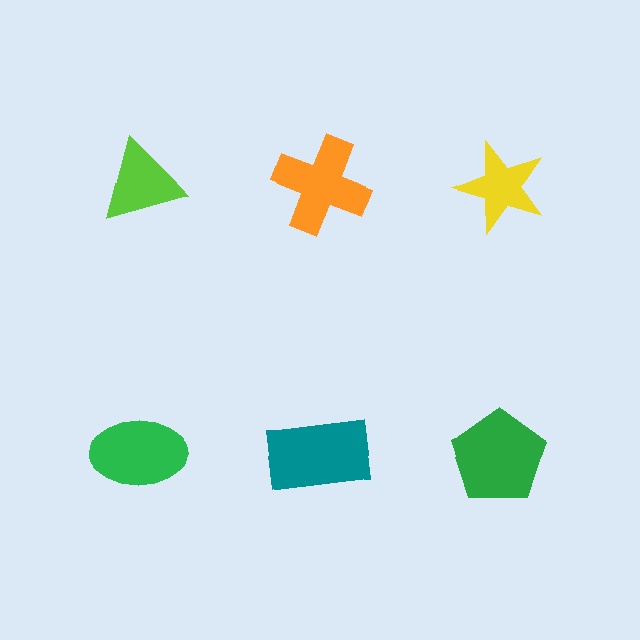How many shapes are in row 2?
3 shapes.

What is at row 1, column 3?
A yellow star.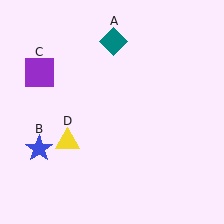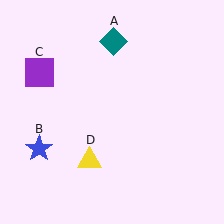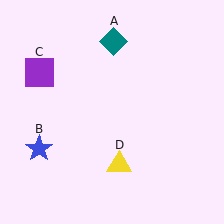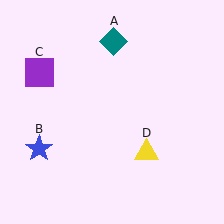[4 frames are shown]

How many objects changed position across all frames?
1 object changed position: yellow triangle (object D).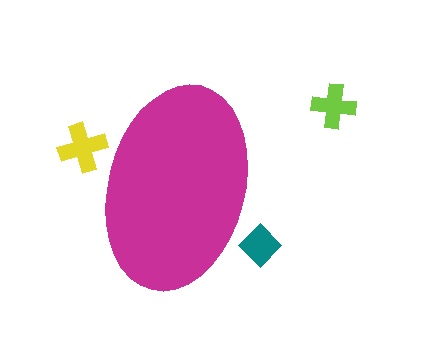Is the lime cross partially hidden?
No, the lime cross is fully visible.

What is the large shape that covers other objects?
A magenta ellipse.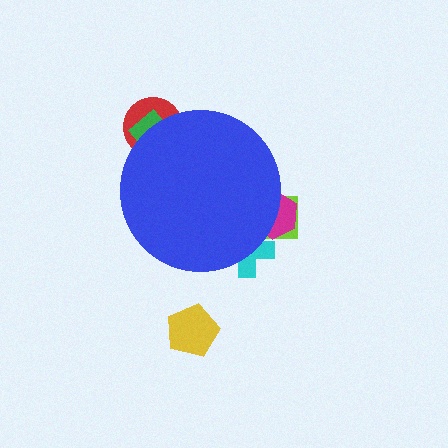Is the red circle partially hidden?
Yes, the red circle is partially hidden behind the blue circle.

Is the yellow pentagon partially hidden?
No, the yellow pentagon is fully visible.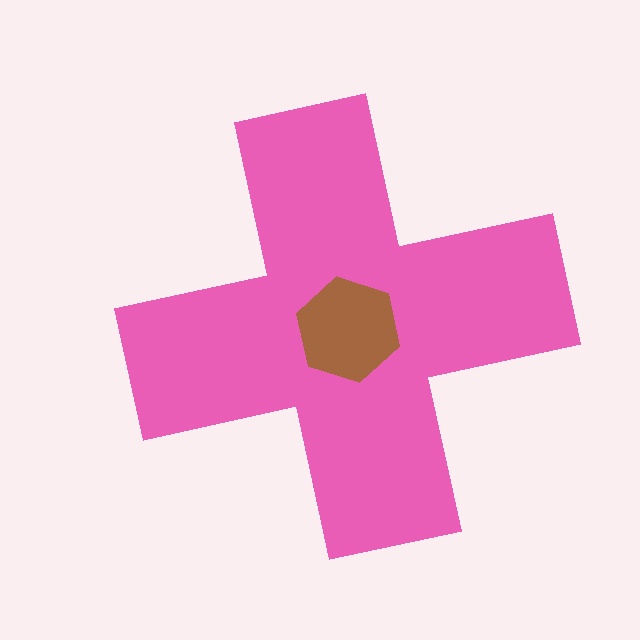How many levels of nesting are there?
2.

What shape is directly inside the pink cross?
The brown hexagon.